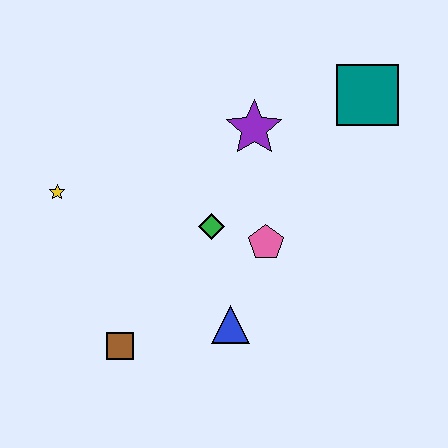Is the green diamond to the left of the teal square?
Yes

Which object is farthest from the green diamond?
The teal square is farthest from the green diamond.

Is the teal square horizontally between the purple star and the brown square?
No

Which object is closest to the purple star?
The green diamond is closest to the purple star.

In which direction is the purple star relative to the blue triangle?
The purple star is above the blue triangle.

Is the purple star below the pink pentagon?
No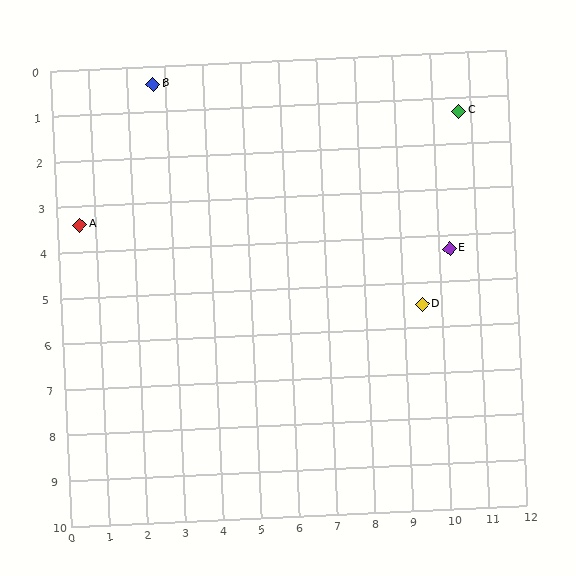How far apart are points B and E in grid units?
Points B and E are about 8.5 grid units apart.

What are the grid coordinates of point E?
Point E is at approximately (10.3, 4.3).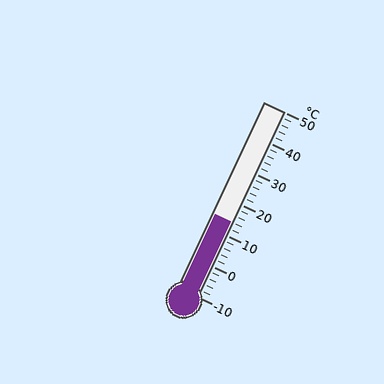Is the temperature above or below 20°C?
The temperature is below 20°C.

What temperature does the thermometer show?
The thermometer shows approximately 14°C.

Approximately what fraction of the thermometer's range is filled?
The thermometer is filled to approximately 40% of its range.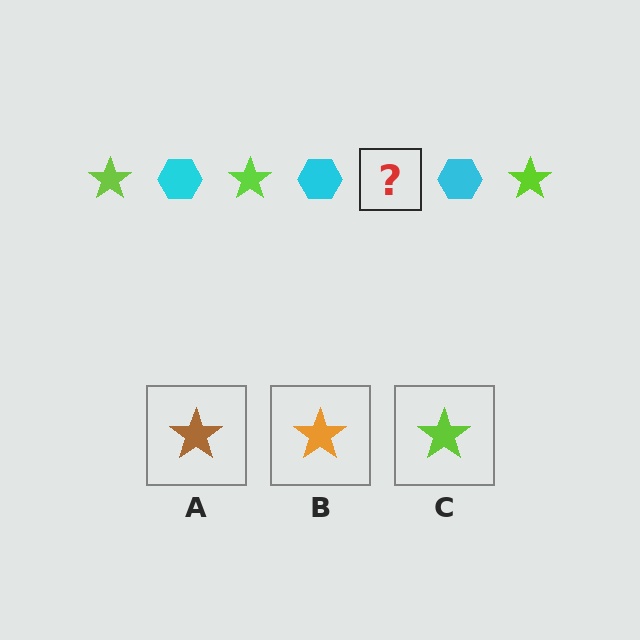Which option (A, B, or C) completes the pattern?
C.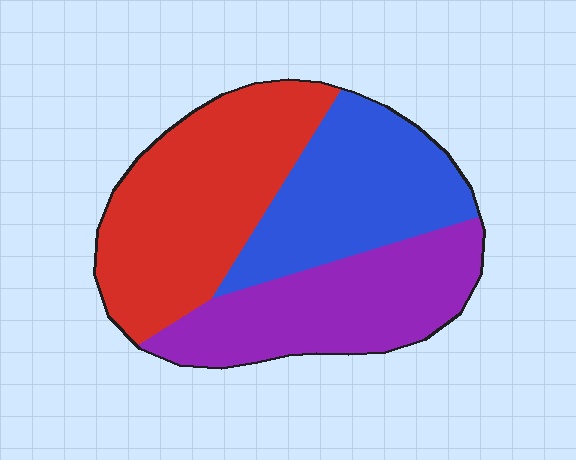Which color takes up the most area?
Red, at roughly 40%.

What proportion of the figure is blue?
Blue takes up about one third (1/3) of the figure.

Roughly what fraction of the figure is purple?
Purple takes up about one third (1/3) of the figure.